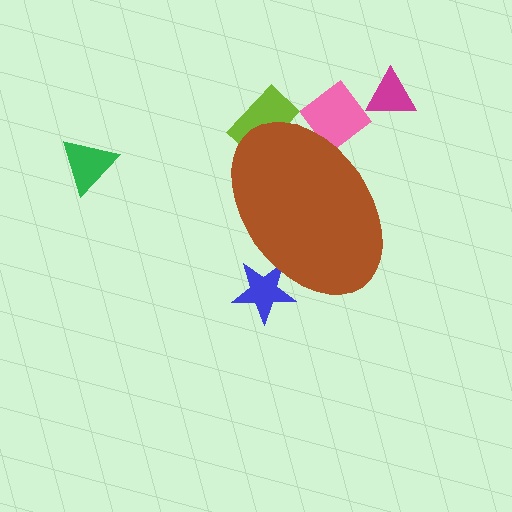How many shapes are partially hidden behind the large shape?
3 shapes are partially hidden.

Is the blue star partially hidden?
Yes, the blue star is partially hidden behind the brown ellipse.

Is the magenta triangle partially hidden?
No, the magenta triangle is fully visible.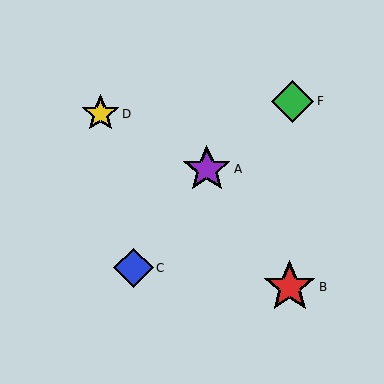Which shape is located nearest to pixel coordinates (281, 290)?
The red star (labeled B) at (290, 287) is nearest to that location.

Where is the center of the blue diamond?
The center of the blue diamond is at (133, 268).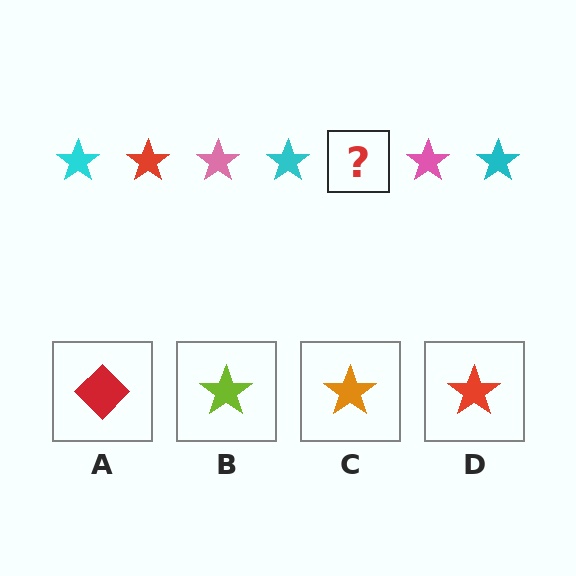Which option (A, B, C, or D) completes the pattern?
D.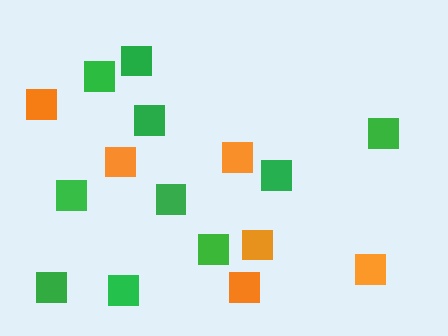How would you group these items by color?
There are 2 groups: one group of orange squares (6) and one group of green squares (10).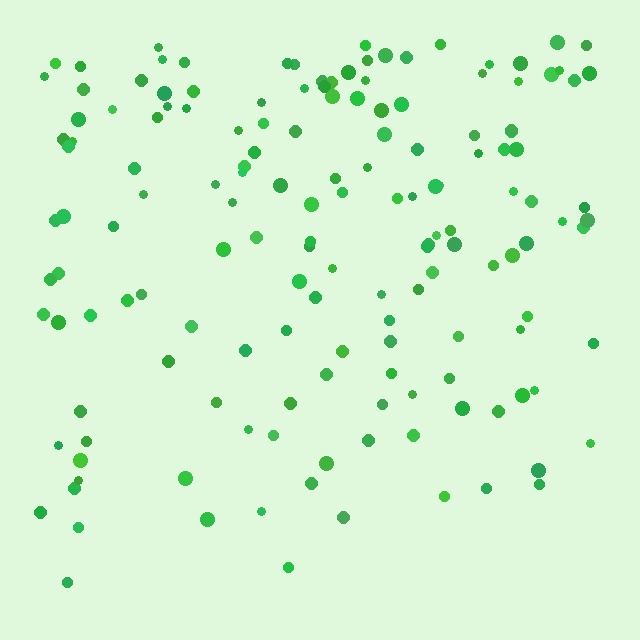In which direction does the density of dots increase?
From bottom to top, with the top side densest.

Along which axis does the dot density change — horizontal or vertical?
Vertical.